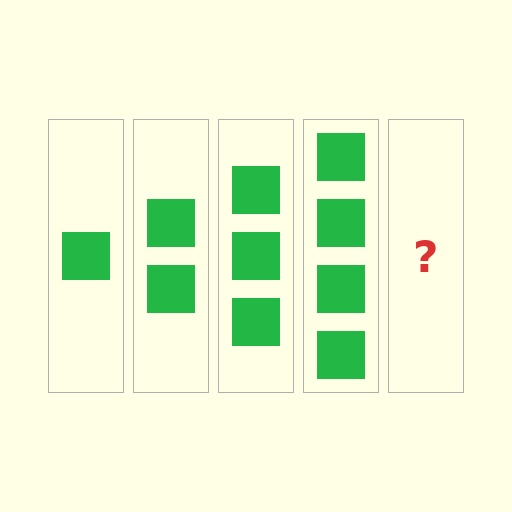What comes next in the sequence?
The next element should be 5 squares.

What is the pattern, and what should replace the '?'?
The pattern is that each step adds one more square. The '?' should be 5 squares.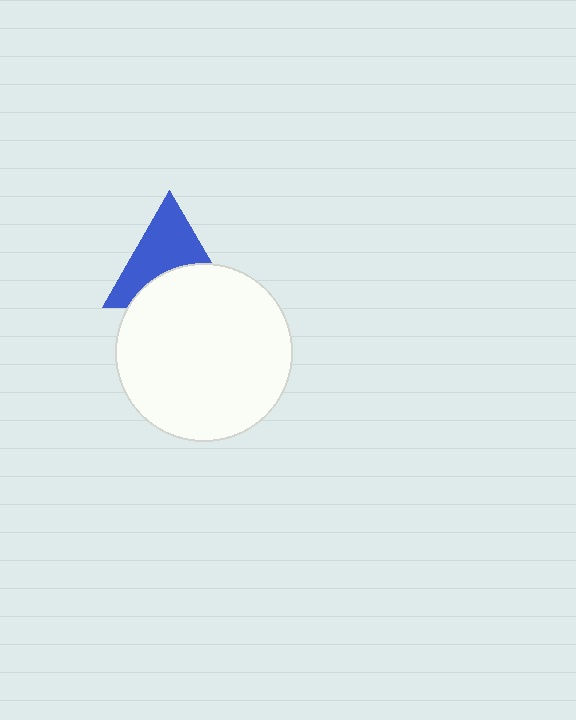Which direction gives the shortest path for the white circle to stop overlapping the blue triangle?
Moving down gives the shortest separation.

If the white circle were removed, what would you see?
You would see the complete blue triangle.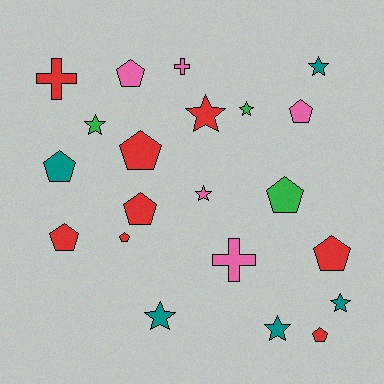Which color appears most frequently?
Red, with 8 objects.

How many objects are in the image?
There are 21 objects.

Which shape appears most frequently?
Pentagon, with 10 objects.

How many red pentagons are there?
There are 6 red pentagons.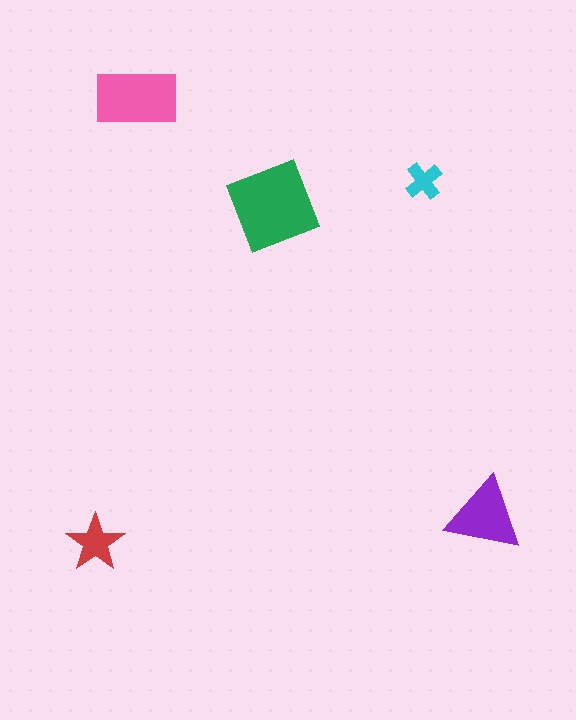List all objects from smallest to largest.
The cyan cross, the red star, the purple triangle, the pink rectangle, the green diamond.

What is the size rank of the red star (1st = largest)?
4th.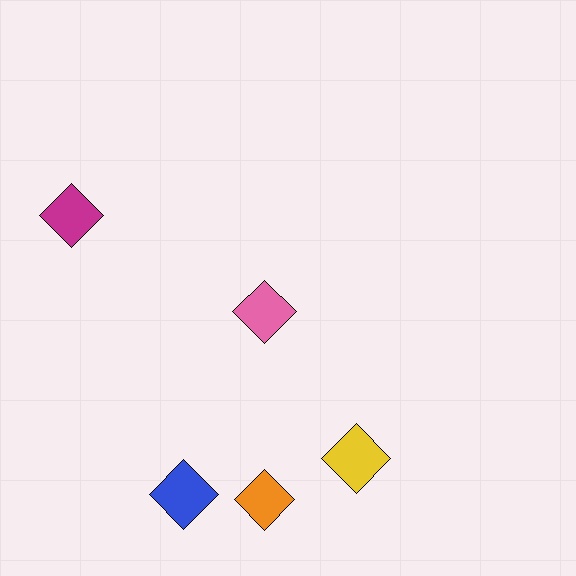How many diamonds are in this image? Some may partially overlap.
There are 5 diamonds.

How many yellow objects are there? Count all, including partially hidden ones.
There is 1 yellow object.